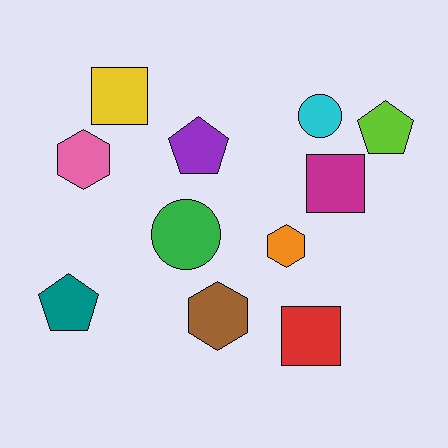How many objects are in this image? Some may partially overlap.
There are 11 objects.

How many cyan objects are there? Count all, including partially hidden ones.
There is 1 cyan object.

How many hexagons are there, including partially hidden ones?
There are 3 hexagons.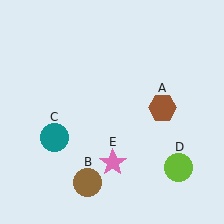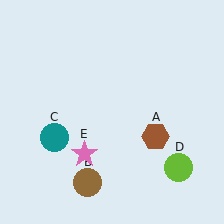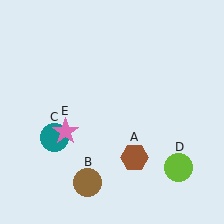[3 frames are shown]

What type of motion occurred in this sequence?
The brown hexagon (object A), pink star (object E) rotated clockwise around the center of the scene.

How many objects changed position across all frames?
2 objects changed position: brown hexagon (object A), pink star (object E).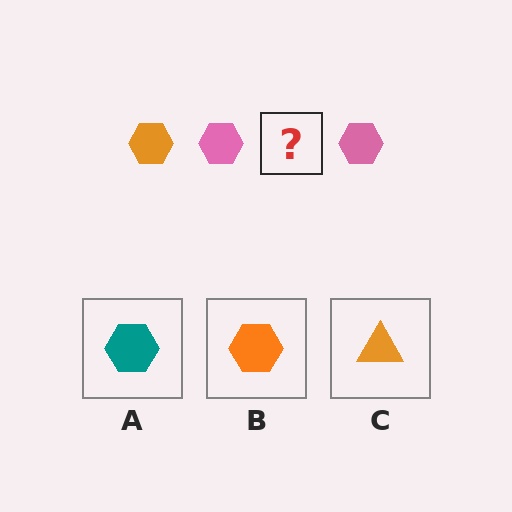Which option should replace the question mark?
Option B.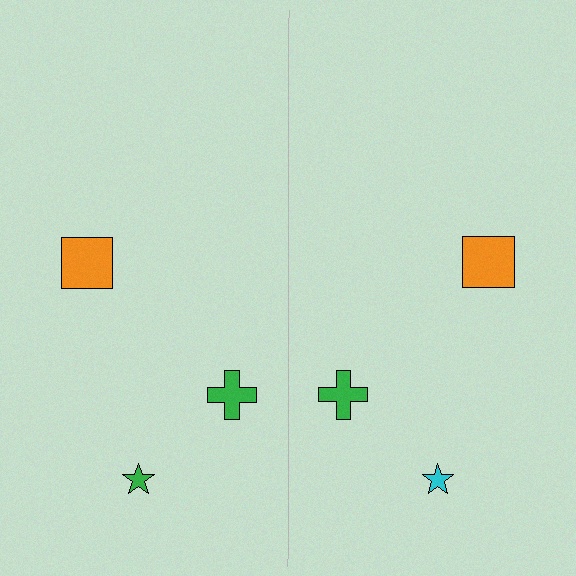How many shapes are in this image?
There are 6 shapes in this image.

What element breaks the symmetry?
The cyan star on the right side breaks the symmetry — its mirror counterpart is green.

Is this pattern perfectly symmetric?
No, the pattern is not perfectly symmetric. The cyan star on the right side breaks the symmetry — its mirror counterpart is green.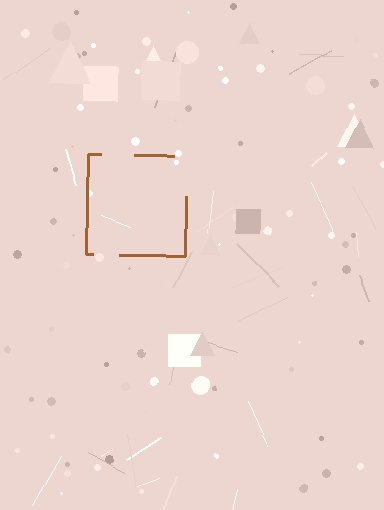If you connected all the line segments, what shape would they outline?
They would outline a square.